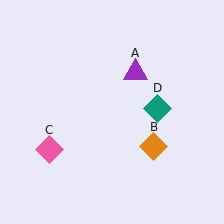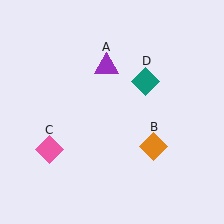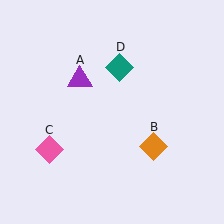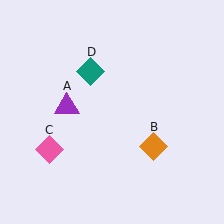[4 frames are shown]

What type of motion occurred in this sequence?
The purple triangle (object A), teal diamond (object D) rotated counterclockwise around the center of the scene.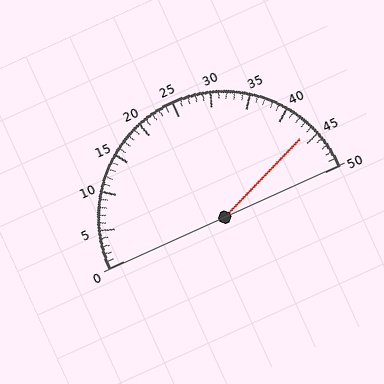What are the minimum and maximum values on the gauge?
The gauge ranges from 0 to 50.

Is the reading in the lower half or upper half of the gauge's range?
The reading is in the upper half of the range (0 to 50).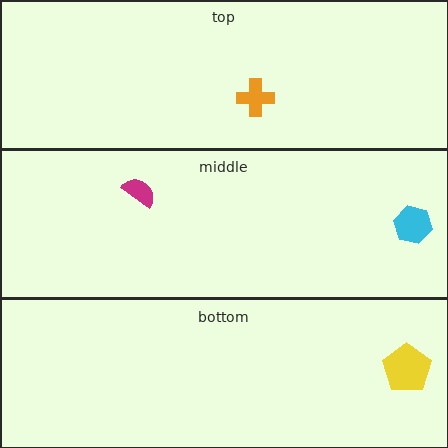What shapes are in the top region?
The orange cross.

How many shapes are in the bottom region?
1.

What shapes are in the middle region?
The magenta semicircle, the cyan hexagon.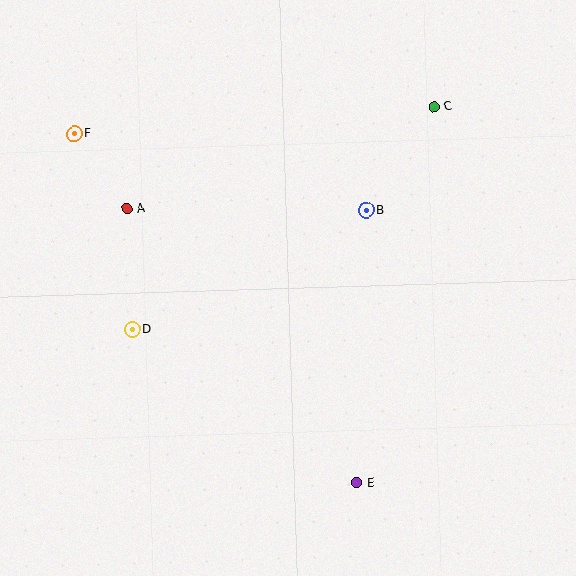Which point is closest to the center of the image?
Point B at (366, 210) is closest to the center.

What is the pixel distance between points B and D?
The distance between B and D is 262 pixels.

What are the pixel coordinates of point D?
Point D is at (132, 330).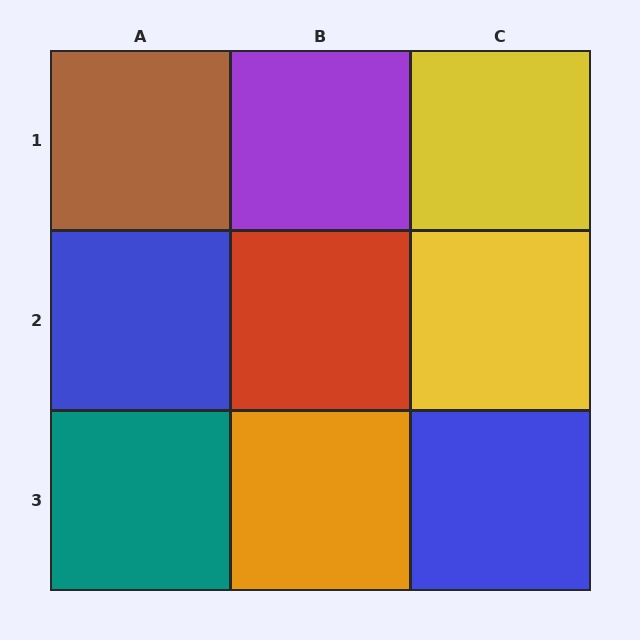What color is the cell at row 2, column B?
Red.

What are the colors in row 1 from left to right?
Brown, purple, yellow.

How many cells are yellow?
2 cells are yellow.